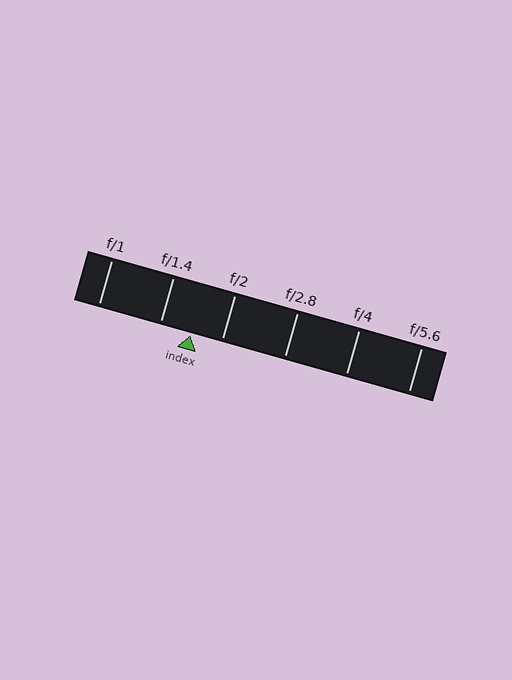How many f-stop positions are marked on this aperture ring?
There are 6 f-stop positions marked.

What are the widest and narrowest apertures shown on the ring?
The widest aperture shown is f/1 and the narrowest is f/5.6.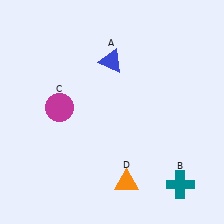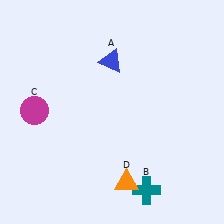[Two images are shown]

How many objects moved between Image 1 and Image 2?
2 objects moved between the two images.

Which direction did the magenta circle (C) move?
The magenta circle (C) moved left.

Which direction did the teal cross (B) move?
The teal cross (B) moved left.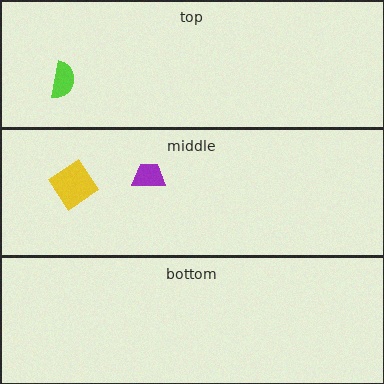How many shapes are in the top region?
1.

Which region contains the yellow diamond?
The middle region.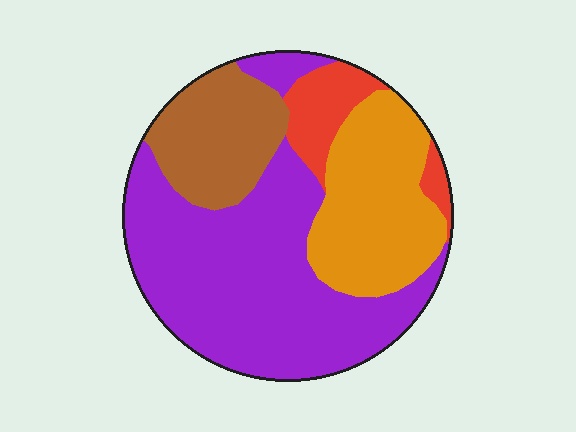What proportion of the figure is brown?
Brown takes up about one sixth (1/6) of the figure.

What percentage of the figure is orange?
Orange takes up less than a quarter of the figure.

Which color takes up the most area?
Purple, at roughly 50%.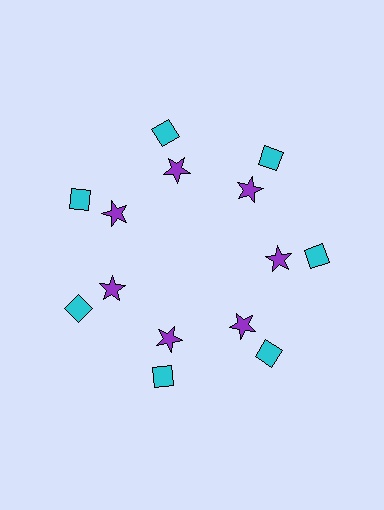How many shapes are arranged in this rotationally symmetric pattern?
There are 14 shapes, arranged in 7 groups of 2.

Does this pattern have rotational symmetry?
Yes, this pattern has 7-fold rotational symmetry. It looks the same after rotating 51 degrees around the center.